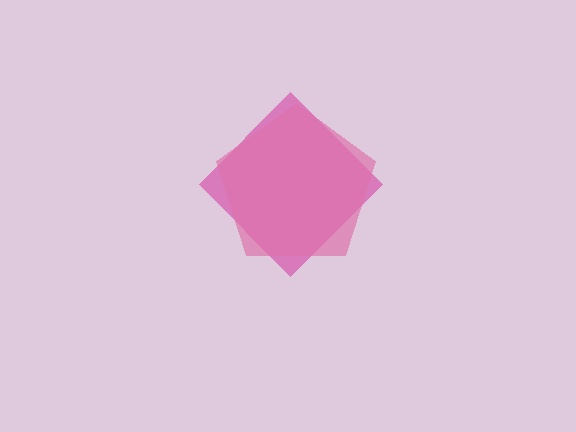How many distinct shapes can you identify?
There are 2 distinct shapes: a magenta diamond, a pink pentagon.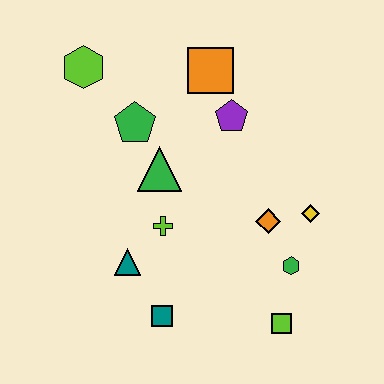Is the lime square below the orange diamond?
Yes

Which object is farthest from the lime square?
The lime hexagon is farthest from the lime square.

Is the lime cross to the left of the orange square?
Yes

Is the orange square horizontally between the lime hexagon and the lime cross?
No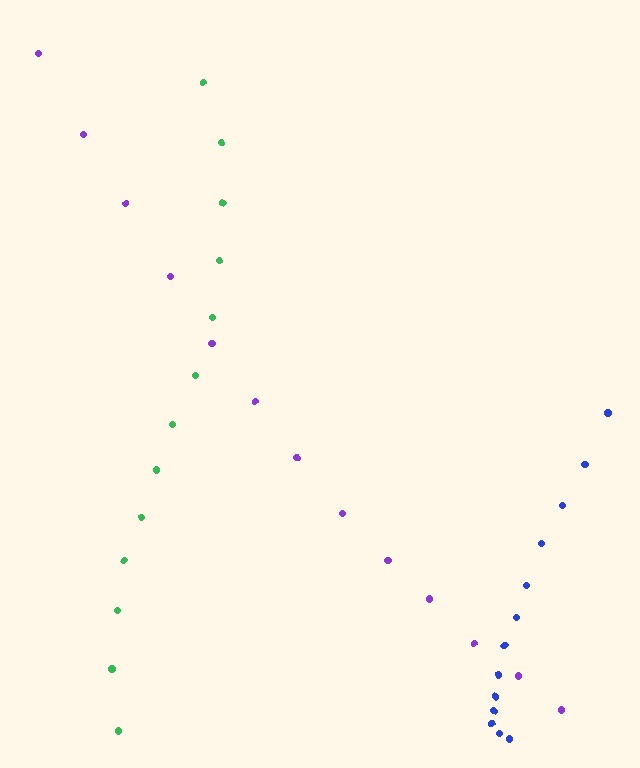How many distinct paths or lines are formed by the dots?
There are 3 distinct paths.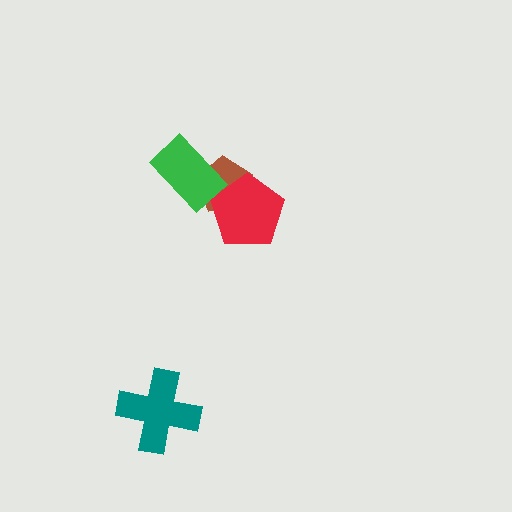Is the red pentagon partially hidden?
No, no other shape covers it.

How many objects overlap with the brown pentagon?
2 objects overlap with the brown pentagon.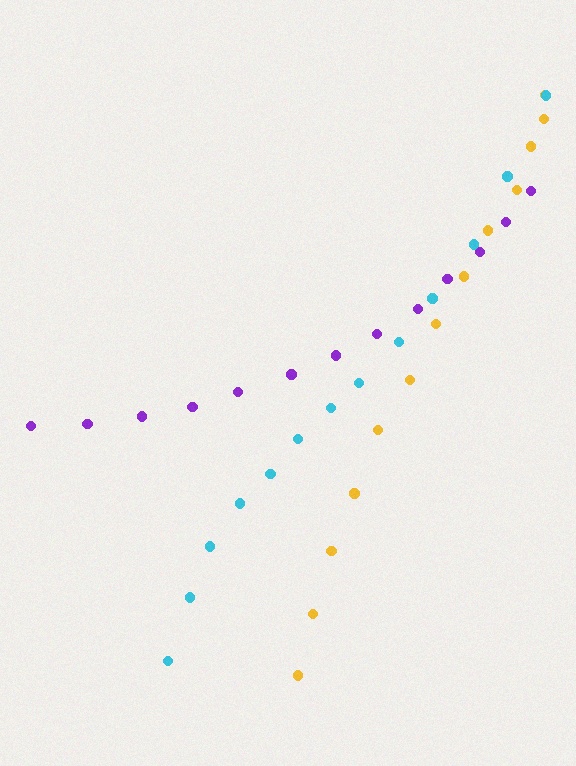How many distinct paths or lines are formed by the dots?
There are 3 distinct paths.